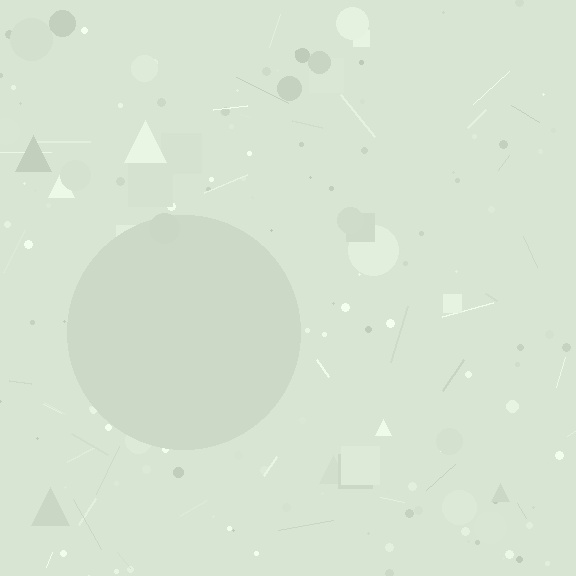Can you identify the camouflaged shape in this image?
The camouflaged shape is a circle.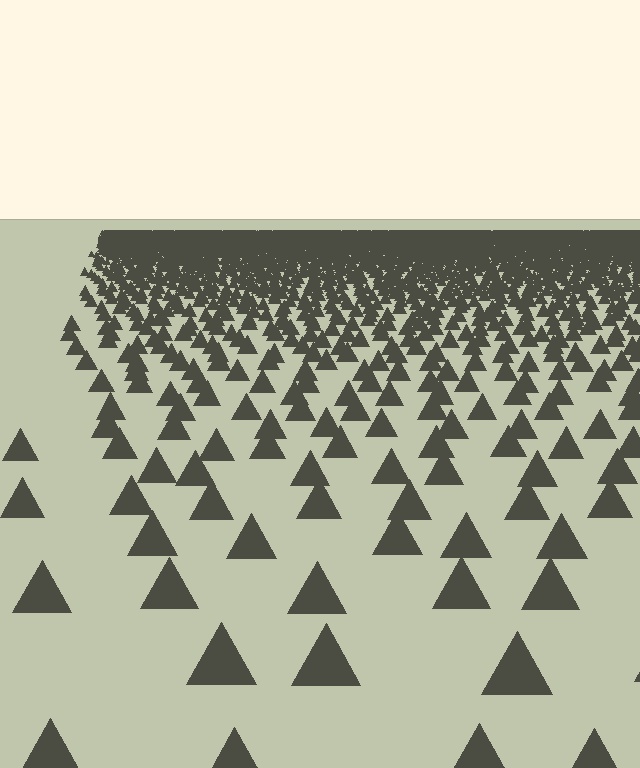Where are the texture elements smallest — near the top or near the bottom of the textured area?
Near the top.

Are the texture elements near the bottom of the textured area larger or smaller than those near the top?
Larger. Near the bottom, elements are closer to the viewer and appear at a bigger on-screen size.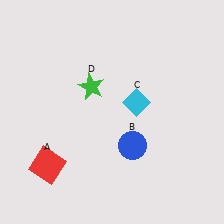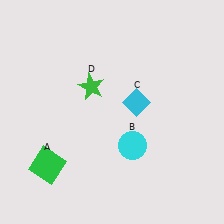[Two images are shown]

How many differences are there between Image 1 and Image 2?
There are 2 differences between the two images.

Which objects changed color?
A changed from red to green. B changed from blue to cyan.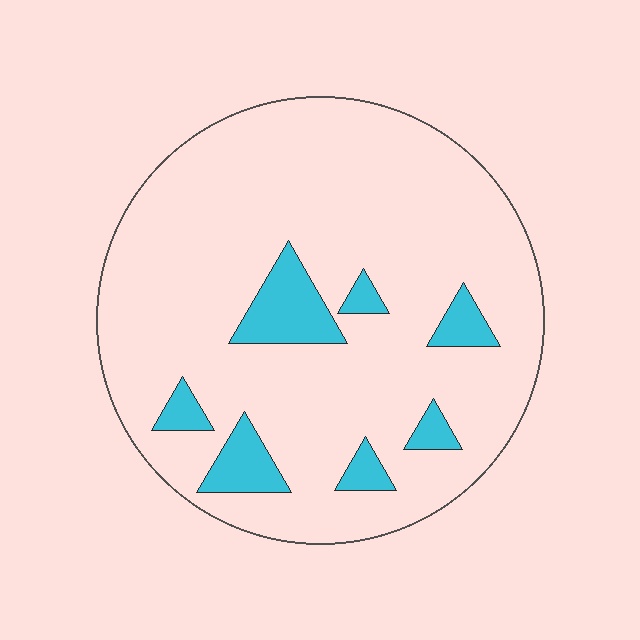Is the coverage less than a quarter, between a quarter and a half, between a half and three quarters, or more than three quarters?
Less than a quarter.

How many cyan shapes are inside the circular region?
7.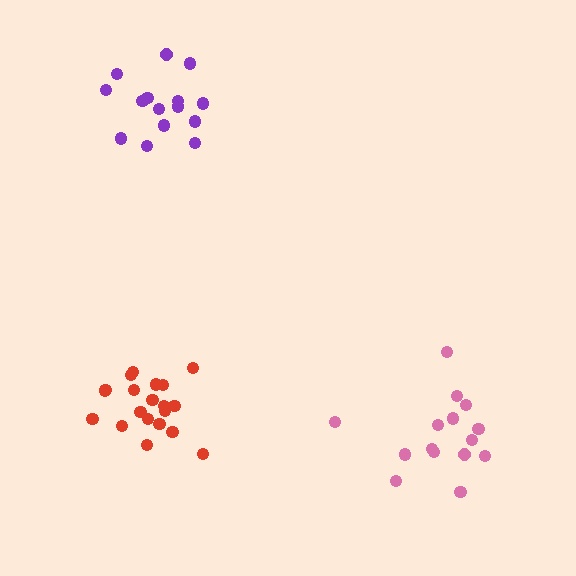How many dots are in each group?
Group 1: 15 dots, Group 2: 15 dots, Group 3: 20 dots (50 total).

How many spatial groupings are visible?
There are 3 spatial groupings.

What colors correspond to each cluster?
The clusters are colored: purple, pink, red.